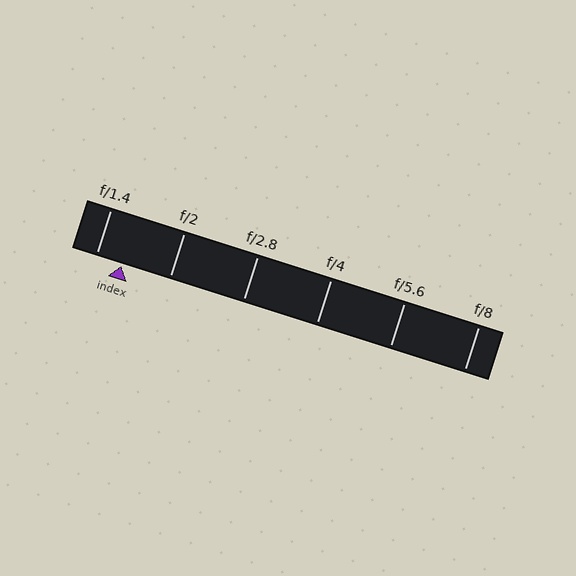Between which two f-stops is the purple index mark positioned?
The index mark is between f/1.4 and f/2.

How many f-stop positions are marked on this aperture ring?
There are 6 f-stop positions marked.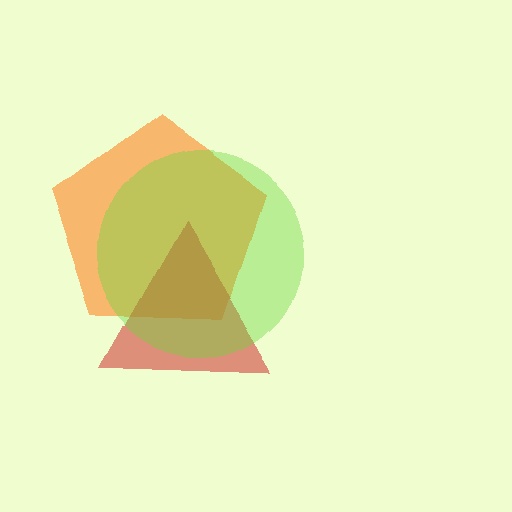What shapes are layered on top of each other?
The layered shapes are: an orange pentagon, a red triangle, a lime circle.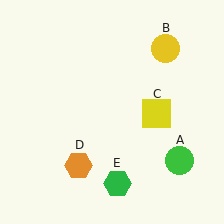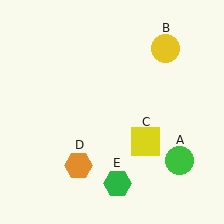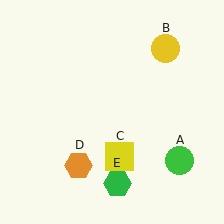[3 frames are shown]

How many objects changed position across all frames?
1 object changed position: yellow square (object C).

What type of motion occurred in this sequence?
The yellow square (object C) rotated clockwise around the center of the scene.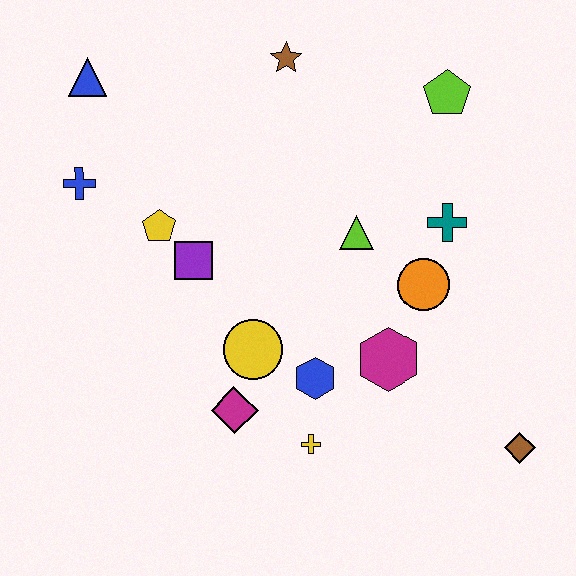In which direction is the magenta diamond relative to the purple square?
The magenta diamond is below the purple square.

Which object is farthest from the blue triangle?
The brown diamond is farthest from the blue triangle.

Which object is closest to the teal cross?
The orange circle is closest to the teal cross.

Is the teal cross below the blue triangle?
Yes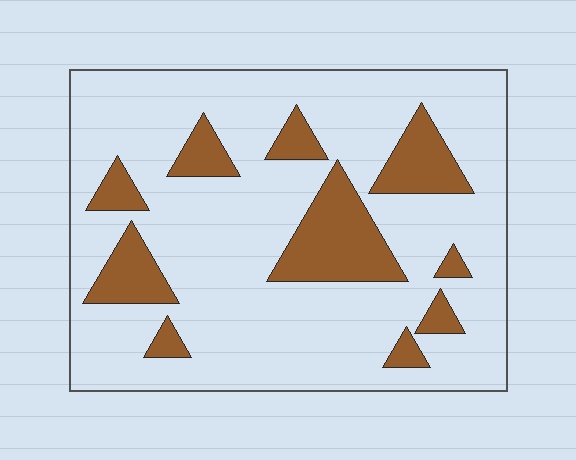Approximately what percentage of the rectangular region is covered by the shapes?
Approximately 20%.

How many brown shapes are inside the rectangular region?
10.